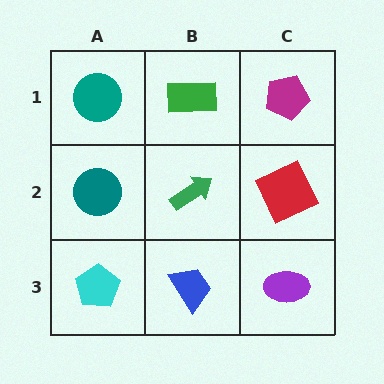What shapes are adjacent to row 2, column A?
A teal circle (row 1, column A), a cyan pentagon (row 3, column A), a green arrow (row 2, column B).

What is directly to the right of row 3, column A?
A blue trapezoid.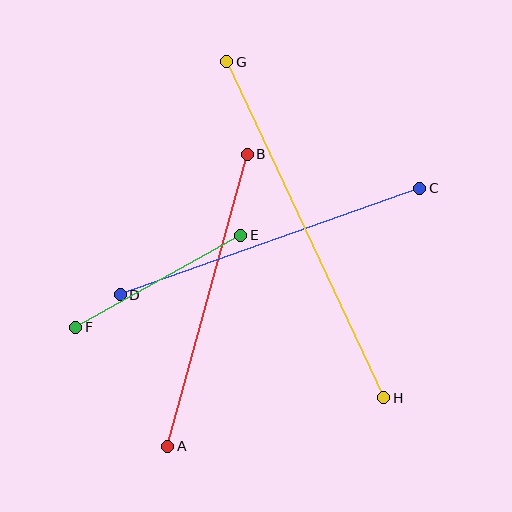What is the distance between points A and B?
The distance is approximately 303 pixels.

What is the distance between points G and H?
The distance is approximately 371 pixels.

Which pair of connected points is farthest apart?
Points G and H are farthest apart.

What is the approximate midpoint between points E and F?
The midpoint is at approximately (158, 281) pixels.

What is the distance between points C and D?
The distance is approximately 318 pixels.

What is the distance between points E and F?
The distance is approximately 189 pixels.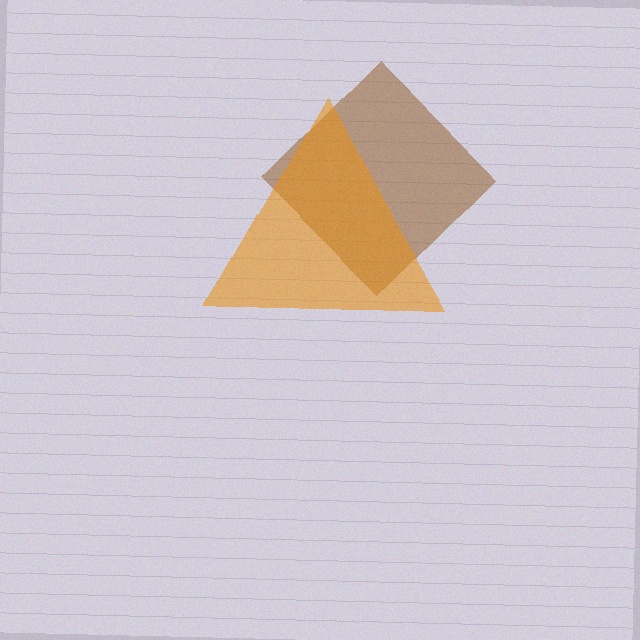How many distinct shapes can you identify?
There are 2 distinct shapes: a brown diamond, an orange triangle.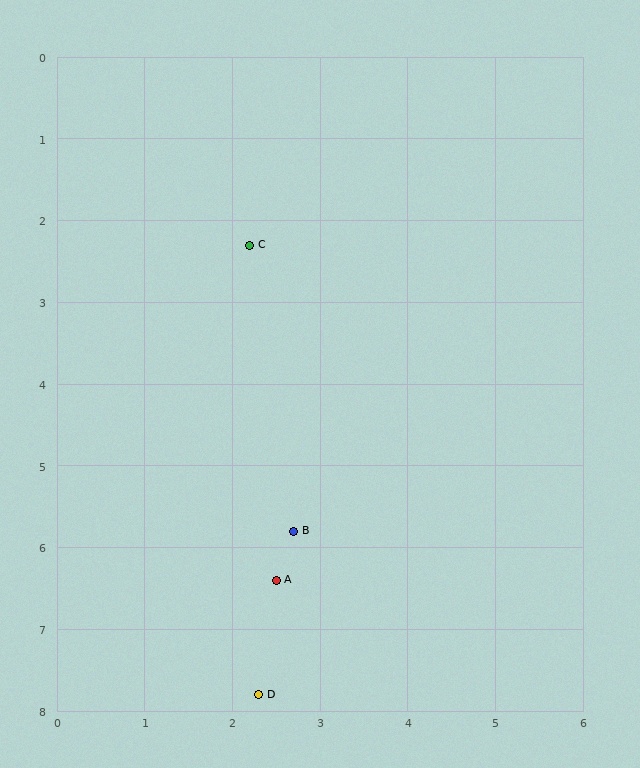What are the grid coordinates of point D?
Point D is at approximately (2.3, 7.8).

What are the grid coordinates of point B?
Point B is at approximately (2.7, 5.8).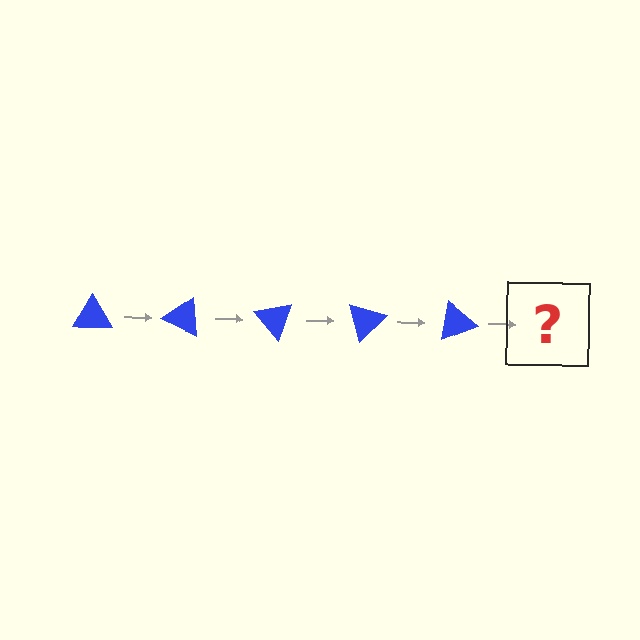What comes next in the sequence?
The next element should be a blue triangle rotated 125 degrees.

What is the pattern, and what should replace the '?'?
The pattern is that the triangle rotates 25 degrees each step. The '?' should be a blue triangle rotated 125 degrees.